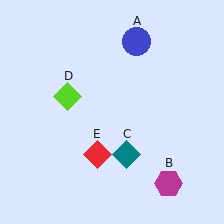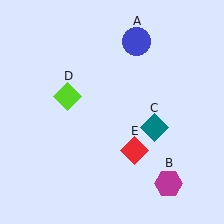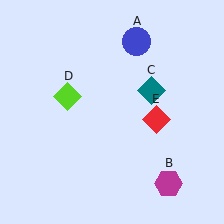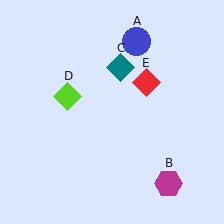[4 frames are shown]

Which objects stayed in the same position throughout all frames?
Blue circle (object A) and magenta hexagon (object B) and lime diamond (object D) remained stationary.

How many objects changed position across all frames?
2 objects changed position: teal diamond (object C), red diamond (object E).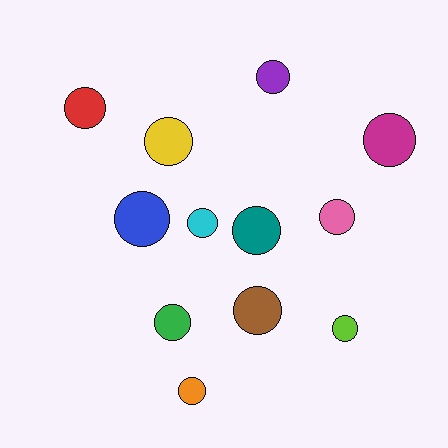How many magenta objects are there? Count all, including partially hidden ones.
There is 1 magenta object.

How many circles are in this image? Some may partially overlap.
There are 12 circles.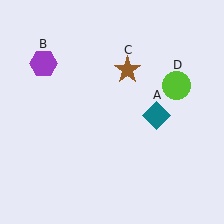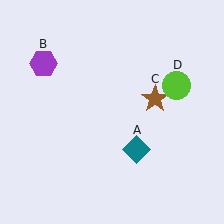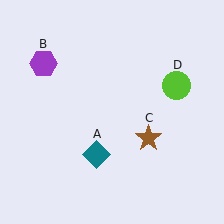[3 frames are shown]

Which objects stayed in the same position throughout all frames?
Purple hexagon (object B) and lime circle (object D) remained stationary.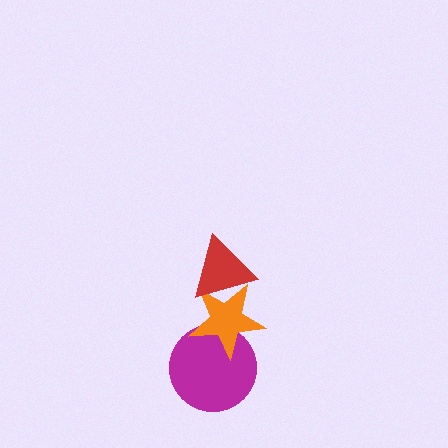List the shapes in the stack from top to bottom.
From top to bottom: the red triangle, the orange star, the magenta circle.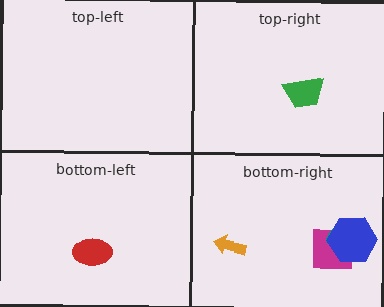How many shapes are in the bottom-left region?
1.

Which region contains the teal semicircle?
The bottom-right region.